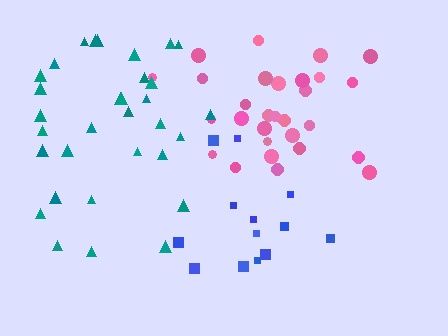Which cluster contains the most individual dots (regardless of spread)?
Teal (32).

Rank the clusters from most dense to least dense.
pink, blue, teal.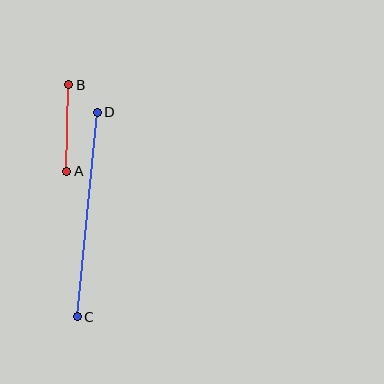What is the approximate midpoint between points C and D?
The midpoint is at approximately (87, 214) pixels.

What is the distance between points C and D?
The distance is approximately 205 pixels.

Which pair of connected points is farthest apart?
Points C and D are farthest apart.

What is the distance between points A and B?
The distance is approximately 87 pixels.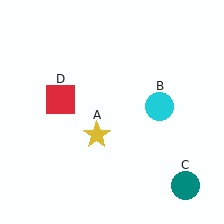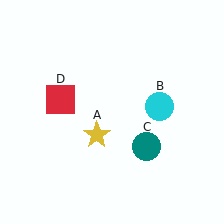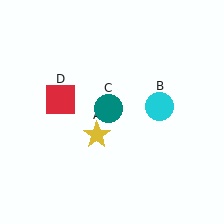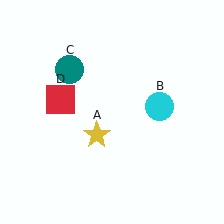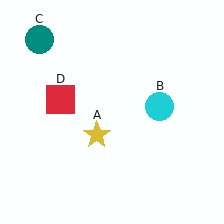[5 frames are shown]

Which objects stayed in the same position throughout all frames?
Yellow star (object A) and cyan circle (object B) and red square (object D) remained stationary.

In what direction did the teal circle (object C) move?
The teal circle (object C) moved up and to the left.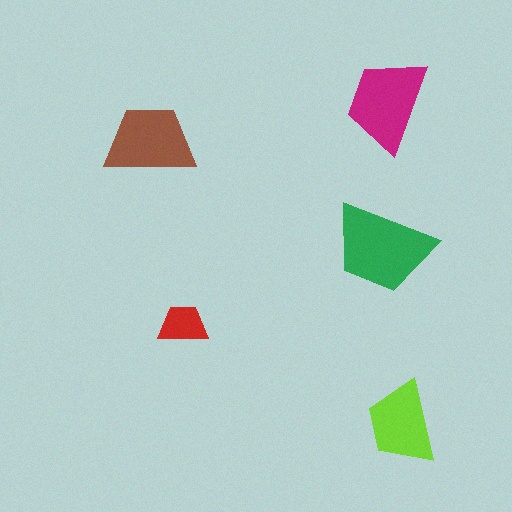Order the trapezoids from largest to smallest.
the green one, the magenta one, the brown one, the lime one, the red one.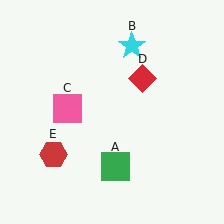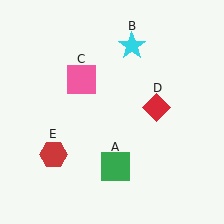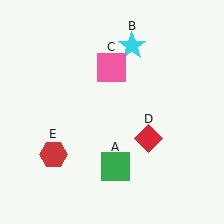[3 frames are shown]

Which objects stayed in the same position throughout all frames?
Green square (object A) and cyan star (object B) and red hexagon (object E) remained stationary.